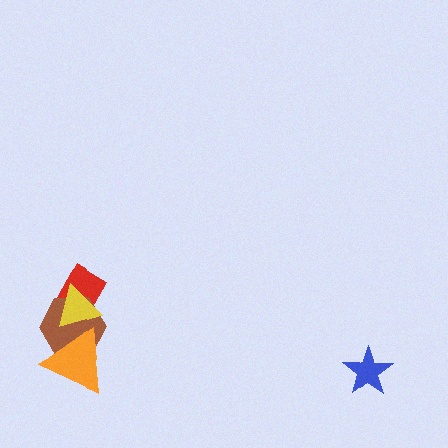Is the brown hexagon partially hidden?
Yes, it is partially covered by another shape.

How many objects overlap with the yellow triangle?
3 objects overlap with the yellow triangle.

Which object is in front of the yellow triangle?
The orange triangle is in front of the yellow triangle.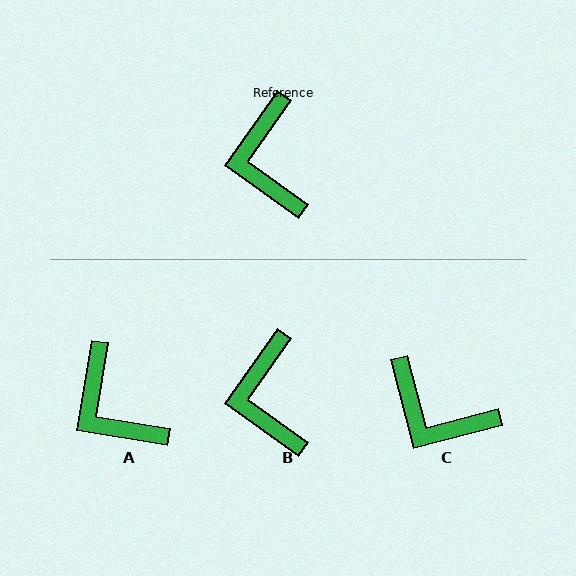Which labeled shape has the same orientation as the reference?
B.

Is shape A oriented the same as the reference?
No, it is off by about 26 degrees.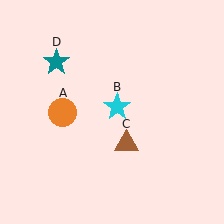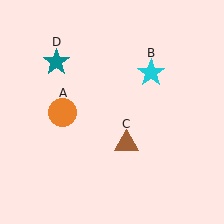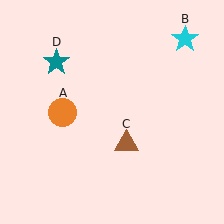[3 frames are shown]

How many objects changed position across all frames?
1 object changed position: cyan star (object B).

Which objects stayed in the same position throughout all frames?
Orange circle (object A) and brown triangle (object C) and teal star (object D) remained stationary.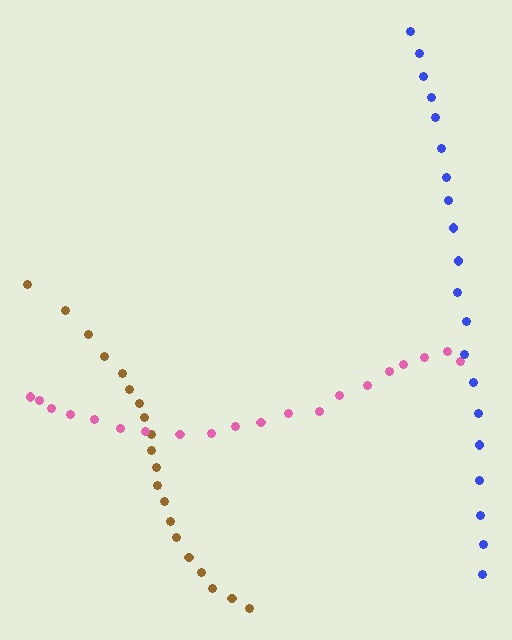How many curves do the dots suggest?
There are 3 distinct paths.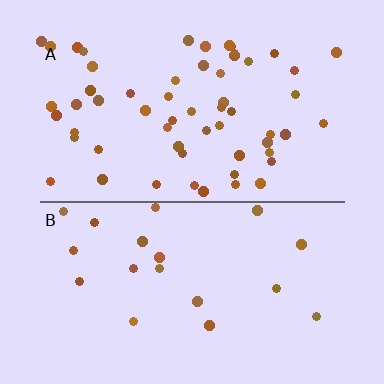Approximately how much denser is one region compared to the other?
Approximately 3.0× — region A over region B.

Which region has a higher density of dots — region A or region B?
A (the top).